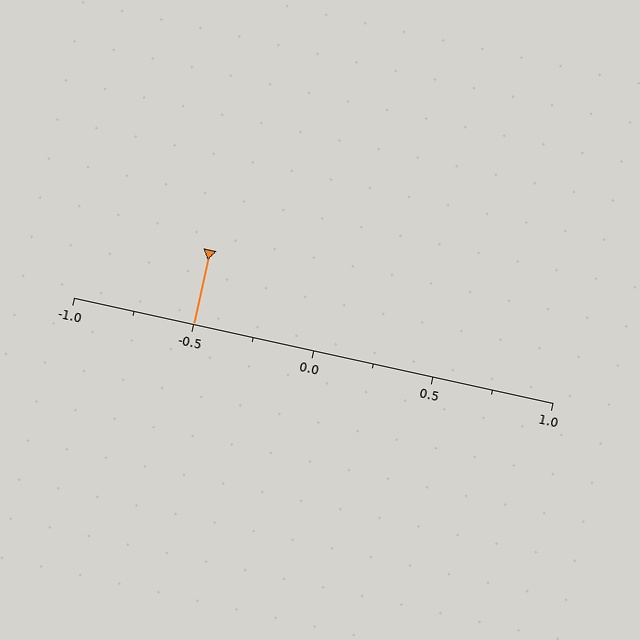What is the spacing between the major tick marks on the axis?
The major ticks are spaced 0.5 apart.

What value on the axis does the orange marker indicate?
The marker indicates approximately -0.5.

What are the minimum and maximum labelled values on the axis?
The axis runs from -1.0 to 1.0.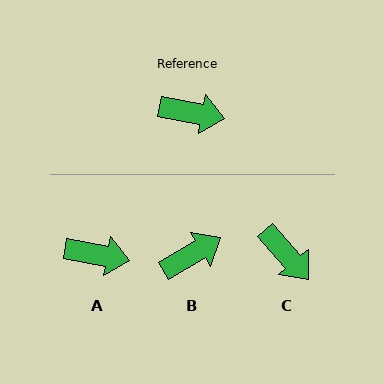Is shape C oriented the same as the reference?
No, it is off by about 38 degrees.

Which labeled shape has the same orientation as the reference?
A.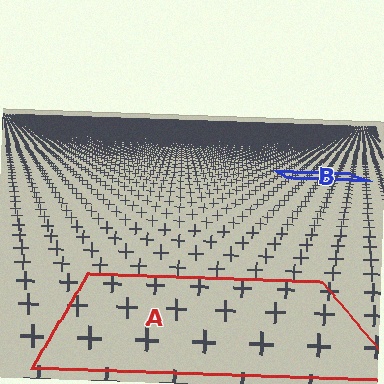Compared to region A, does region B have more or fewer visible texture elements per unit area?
Region B has more texture elements per unit area — they are packed more densely because it is farther away.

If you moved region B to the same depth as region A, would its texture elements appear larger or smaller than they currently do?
They would appear larger. At a closer depth, the same texture elements are projected at a bigger on-screen size.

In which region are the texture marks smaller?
The texture marks are smaller in region B, because it is farther away.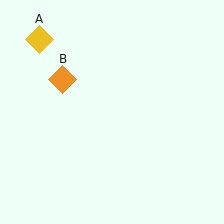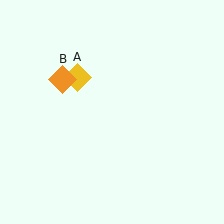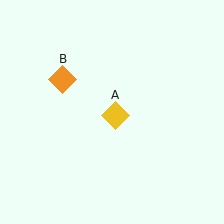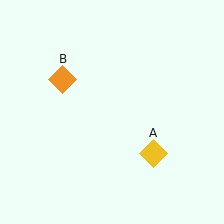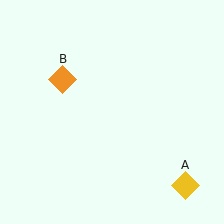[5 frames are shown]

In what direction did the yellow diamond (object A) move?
The yellow diamond (object A) moved down and to the right.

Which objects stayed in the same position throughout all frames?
Orange diamond (object B) remained stationary.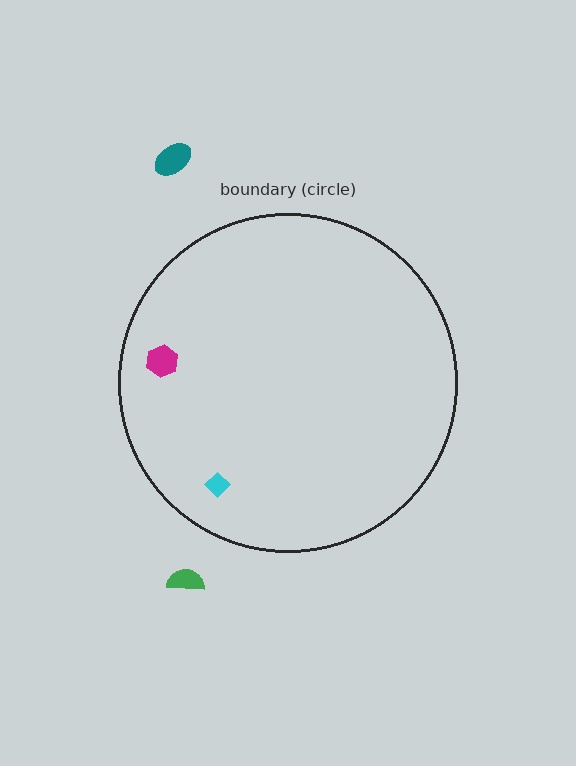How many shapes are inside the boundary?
2 inside, 2 outside.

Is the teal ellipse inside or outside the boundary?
Outside.